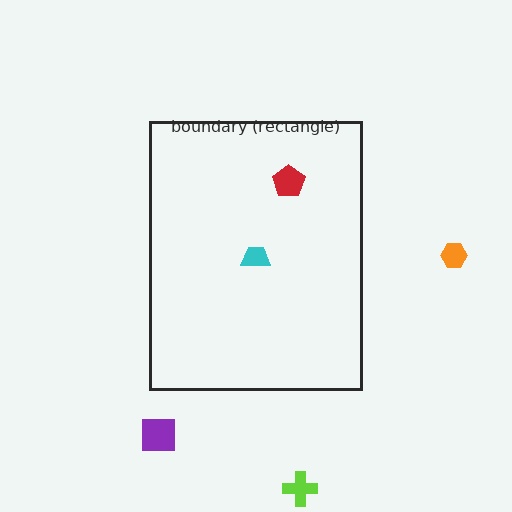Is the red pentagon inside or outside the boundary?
Inside.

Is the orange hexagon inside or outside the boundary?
Outside.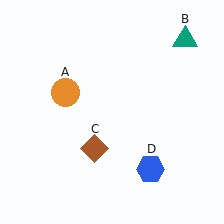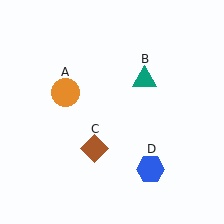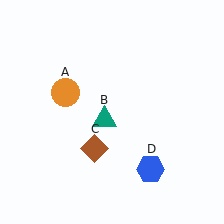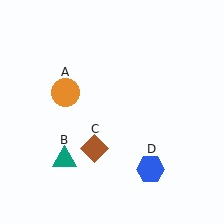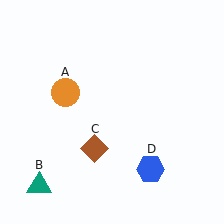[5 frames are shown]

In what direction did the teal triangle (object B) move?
The teal triangle (object B) moved down and to the left.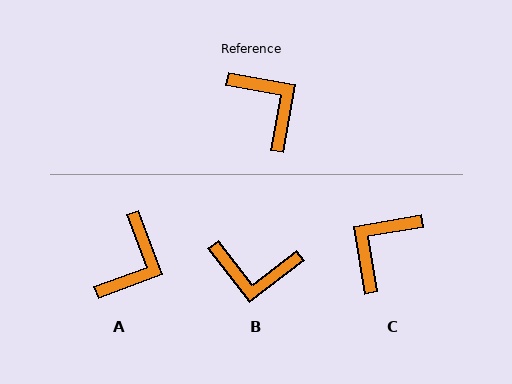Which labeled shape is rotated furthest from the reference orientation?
B, about 132 degrees away.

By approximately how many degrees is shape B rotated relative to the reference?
Approximately 132 degrees clockwise.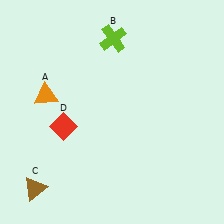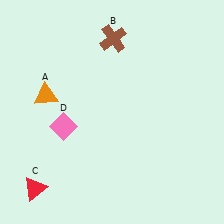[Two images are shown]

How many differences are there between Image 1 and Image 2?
There are 3 differences between the two images.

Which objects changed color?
B changed from lime to brown. C changed from brown to red. D changed from red to pink.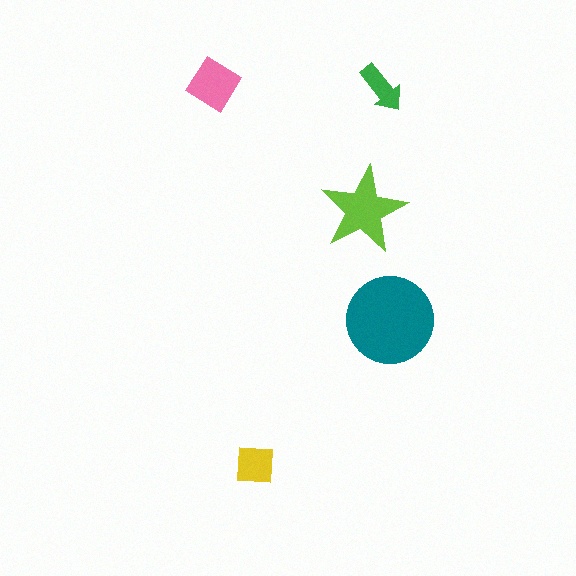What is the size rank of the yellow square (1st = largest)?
4th.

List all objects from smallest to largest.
The green arrow, the yellow square, the pink diamond, the lime star, the teal circle.